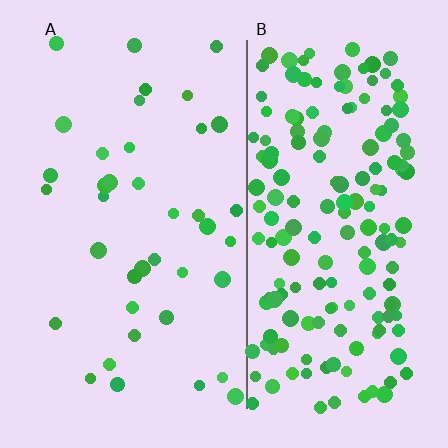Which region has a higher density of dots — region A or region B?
B (the right).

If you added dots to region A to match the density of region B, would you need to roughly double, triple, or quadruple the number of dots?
Approximately quadruple.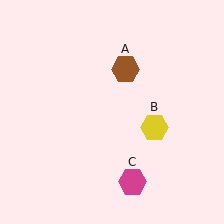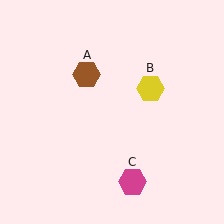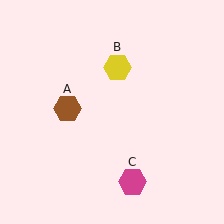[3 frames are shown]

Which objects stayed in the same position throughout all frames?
Magenta hexagon (object C) remained stationary.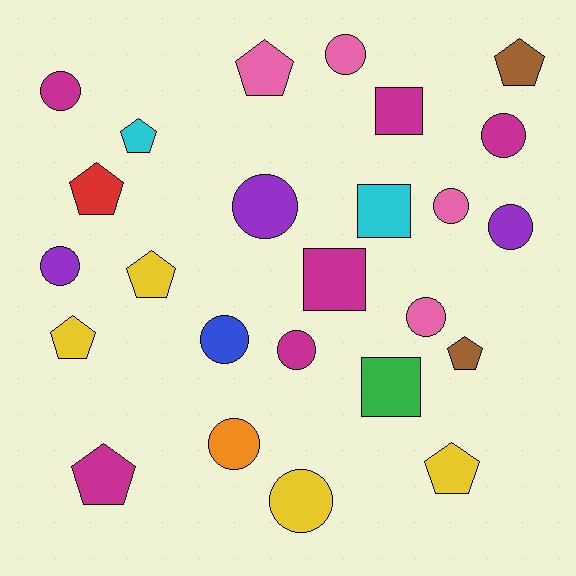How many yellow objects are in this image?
There are 4 yellow objects.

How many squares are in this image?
There are 4 squares.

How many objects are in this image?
There are 25 objects.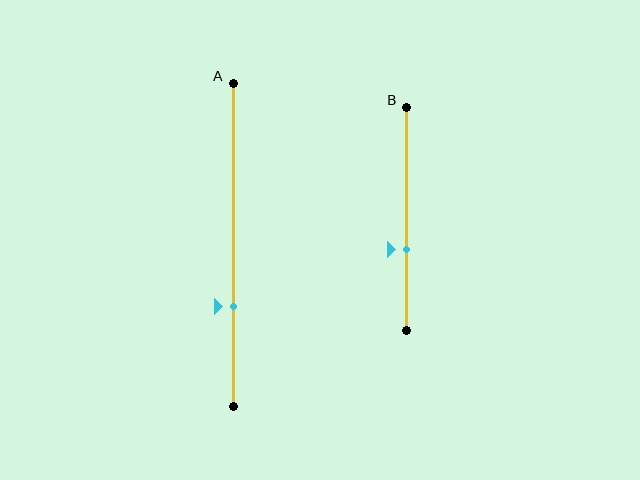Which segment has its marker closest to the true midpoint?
Segment B has its marker closest to the true midpoint.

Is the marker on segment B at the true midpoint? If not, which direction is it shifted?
No, the marker on segment B is shifted downward by about 14% of the segment length.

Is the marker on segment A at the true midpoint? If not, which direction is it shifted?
No, the marker on segment A is shifted downward by about 19% of the segment length.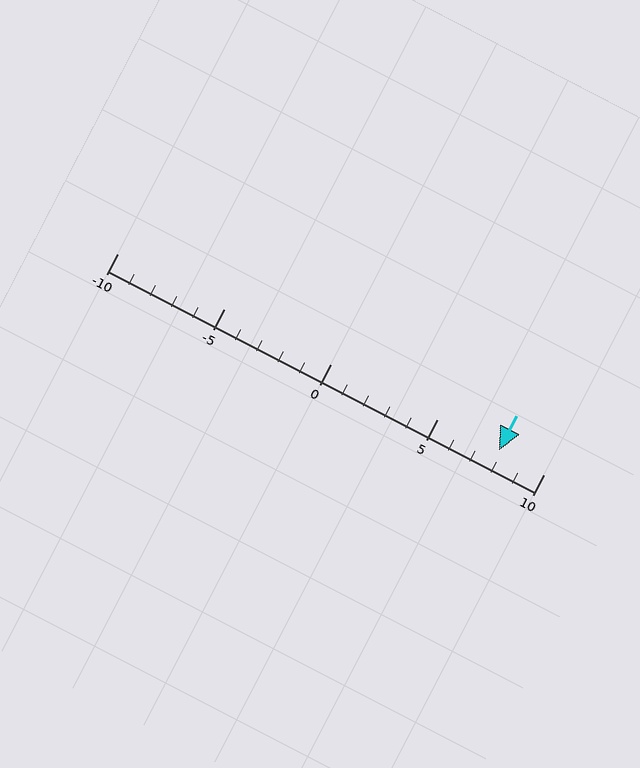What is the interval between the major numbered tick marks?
The major tick marks are spaced 5 units apart.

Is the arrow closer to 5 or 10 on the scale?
The arrow is closer to 10.